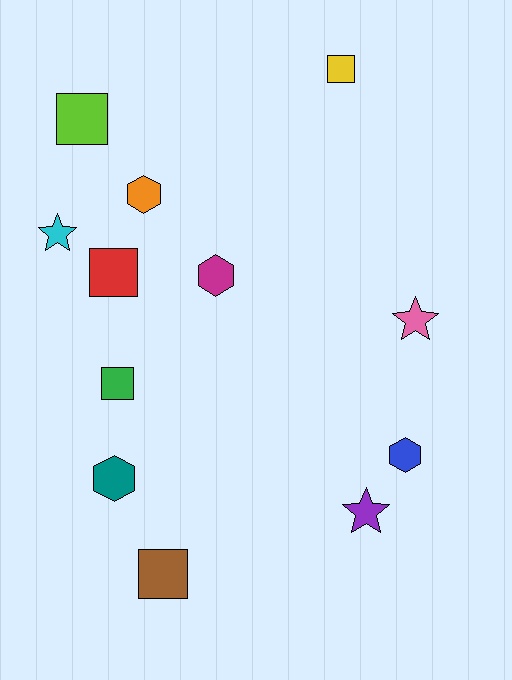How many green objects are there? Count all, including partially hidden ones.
There is 1 green object.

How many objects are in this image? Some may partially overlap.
There are 12 objects.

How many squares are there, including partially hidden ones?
There are 5 squares.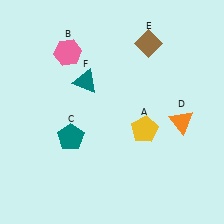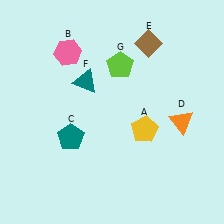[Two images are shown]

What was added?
A lime pentagon (G) was added in Image 2.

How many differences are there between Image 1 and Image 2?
There is 1 difference between the two images.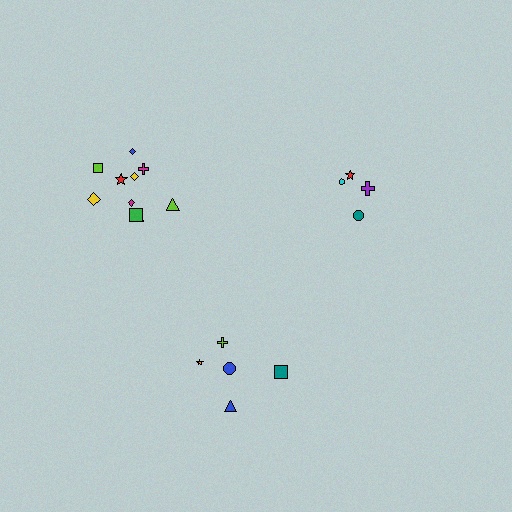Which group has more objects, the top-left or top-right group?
The top-left group.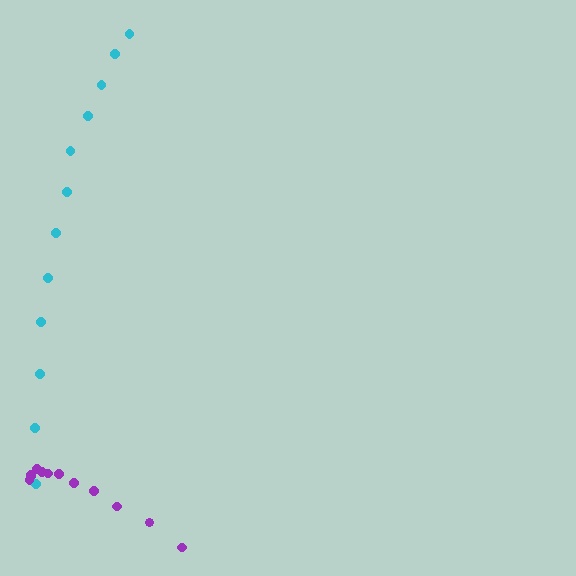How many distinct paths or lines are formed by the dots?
There are 2 distinct paths.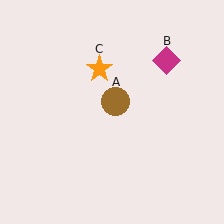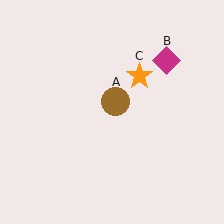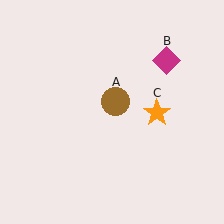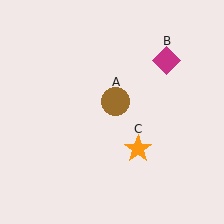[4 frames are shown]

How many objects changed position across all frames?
1 object changed position: orange star (object C).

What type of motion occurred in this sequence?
The orange star (object C) rotated clockwise around the center of the scene.